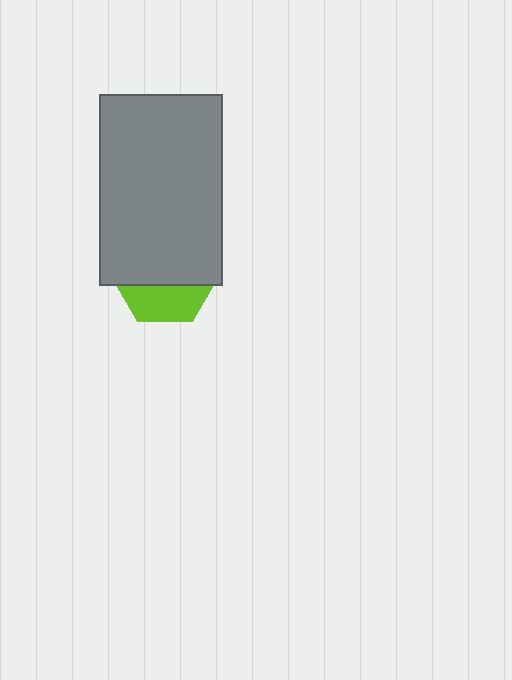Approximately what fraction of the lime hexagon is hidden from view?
Roughly 66% of the lime hexagon is hidden behind the gray rectangle.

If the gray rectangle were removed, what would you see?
You would see the complete lime hexagon.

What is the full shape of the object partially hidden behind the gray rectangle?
The partially hidden object is a lime hexagon.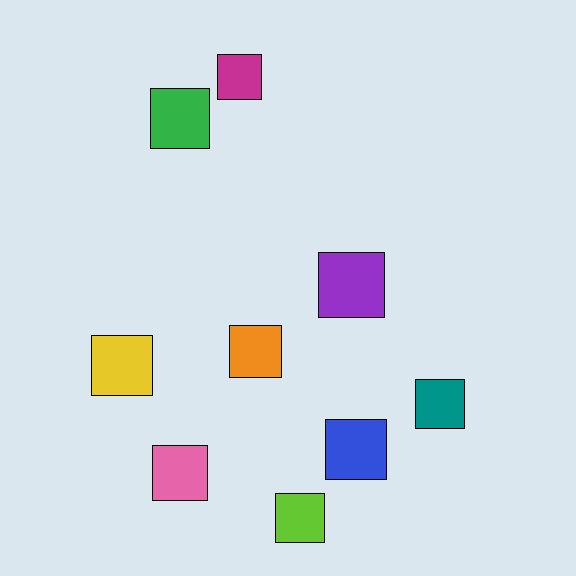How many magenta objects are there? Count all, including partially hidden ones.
There is 1 magenta object.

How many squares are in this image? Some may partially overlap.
There are 9 squares.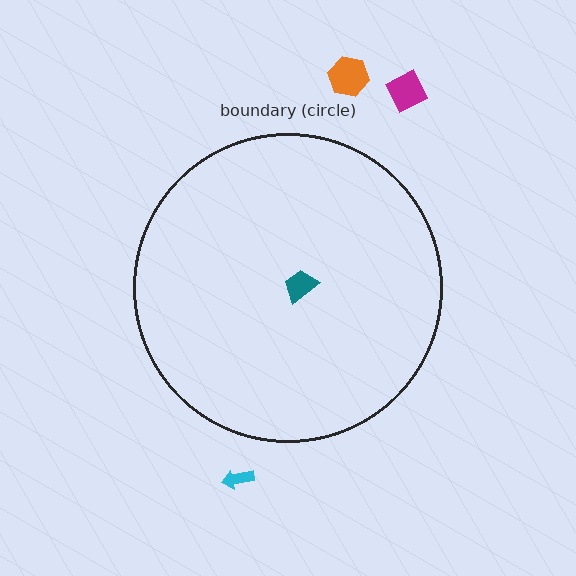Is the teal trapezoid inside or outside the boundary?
Inside.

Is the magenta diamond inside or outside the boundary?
Outside.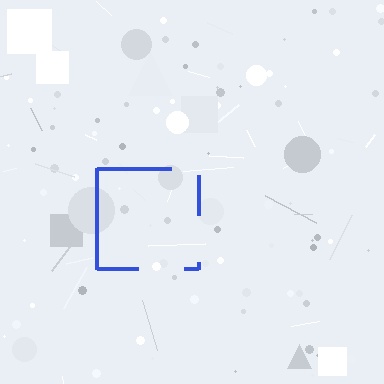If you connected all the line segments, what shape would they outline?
They would outline a square.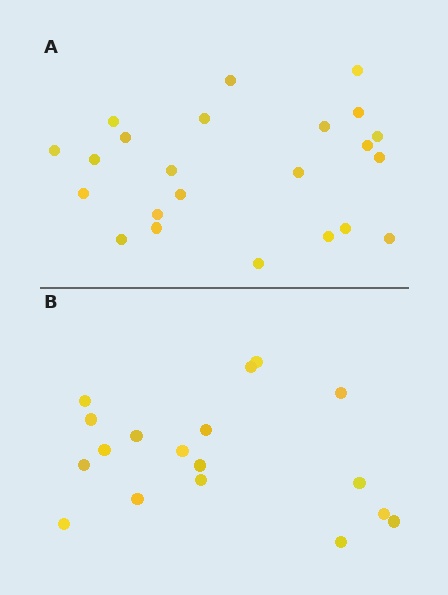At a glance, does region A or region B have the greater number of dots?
Region A (the top region) has more dots.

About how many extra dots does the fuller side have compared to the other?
Region A has about 5 more dots than region B.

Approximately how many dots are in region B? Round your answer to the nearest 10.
About 20 dots. (The exact count is 18, which rounds to 20.)